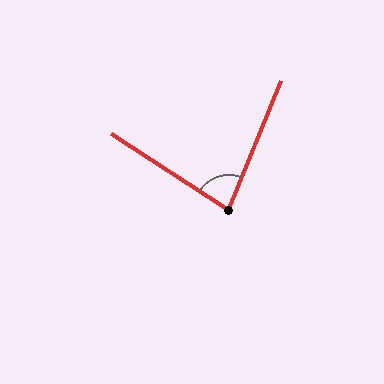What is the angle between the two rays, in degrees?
Approximately 79 degrees.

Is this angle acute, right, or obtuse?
It is acute.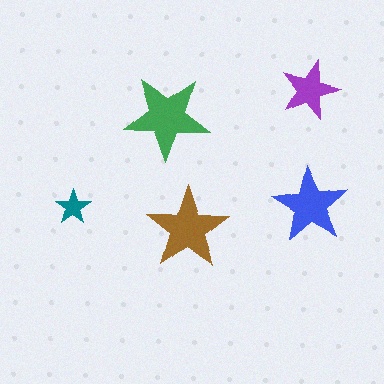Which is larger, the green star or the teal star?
The green one.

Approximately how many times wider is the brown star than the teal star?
About 2.5 times wider.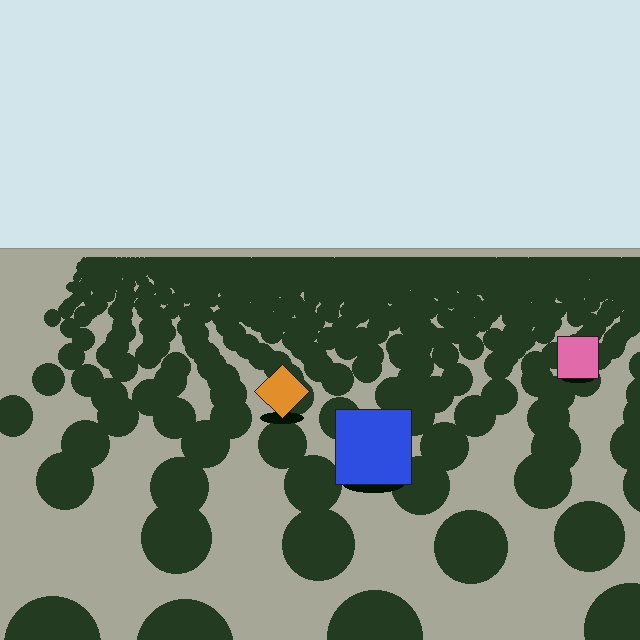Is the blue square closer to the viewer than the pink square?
Yes. The blue square is closer — you can tell from the texture gradient: the ground texture is coarser near it.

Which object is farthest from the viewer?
The pink square is farthest from the viewer. It appears smaller and the ground texture around it is denser.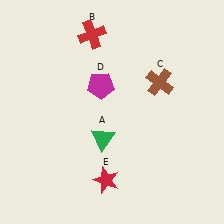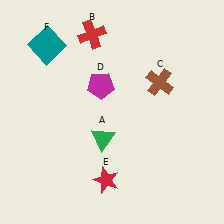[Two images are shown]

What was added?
A teal square (F) was added in Image 2.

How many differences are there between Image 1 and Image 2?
There is 1 difference between the two images.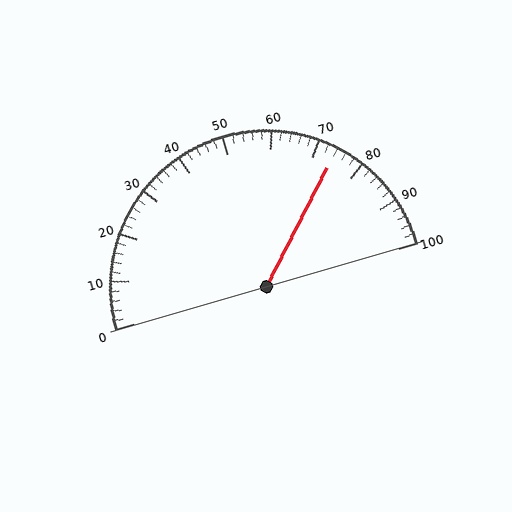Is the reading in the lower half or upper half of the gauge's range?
The reading is in the upper half of the range (0 to 100).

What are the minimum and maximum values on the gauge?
The gauge ranges from 0 to 100.